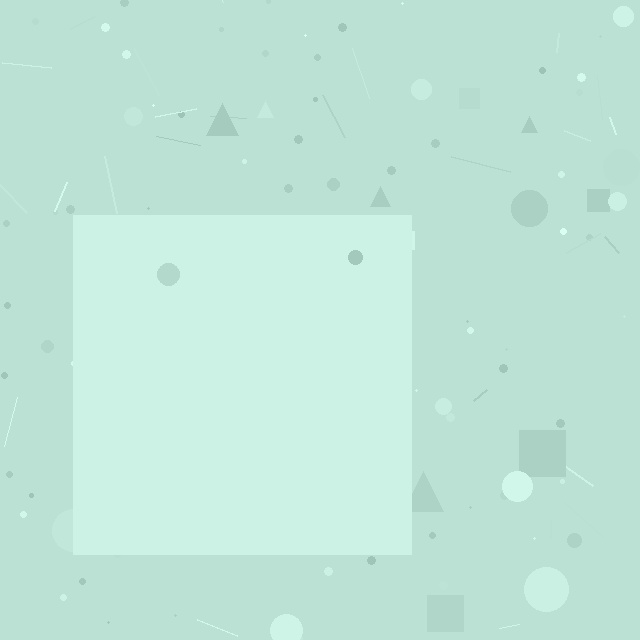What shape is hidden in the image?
A square is hidden in the image.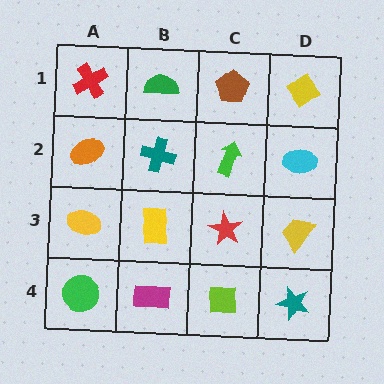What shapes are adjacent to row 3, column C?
A green arrow (row 2, column C), a lime square (row 4, column C), a yellow rectangle (row 3, column B), a yellow trapezoid (row 3, column D).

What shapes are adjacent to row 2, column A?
A red cross (row 1, column A), a yellow ellipse (row 3, column A), a teal cross (row 2, column B).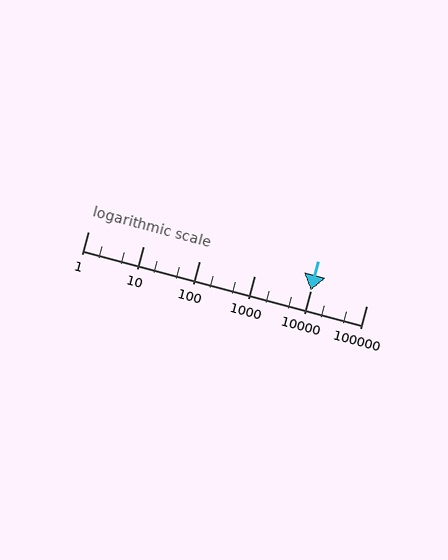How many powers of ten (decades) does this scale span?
The scale spans 5 decades, from 1 to 100000.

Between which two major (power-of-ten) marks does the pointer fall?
The pointer is between 10000 and 100000.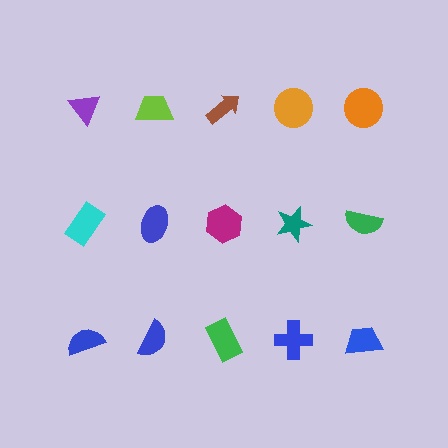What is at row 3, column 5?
A blue trapezoid.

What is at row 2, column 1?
A cyan rectangle.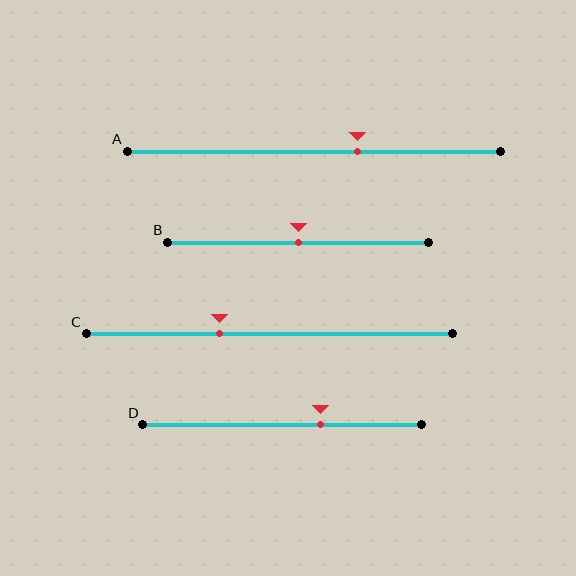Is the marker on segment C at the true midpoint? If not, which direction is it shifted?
No, the marker on segment C is shifted to the left by about 13% of the segment length.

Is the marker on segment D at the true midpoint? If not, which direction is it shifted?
No, the marker on segment D is shifted to the right by about 14% of the segment length.